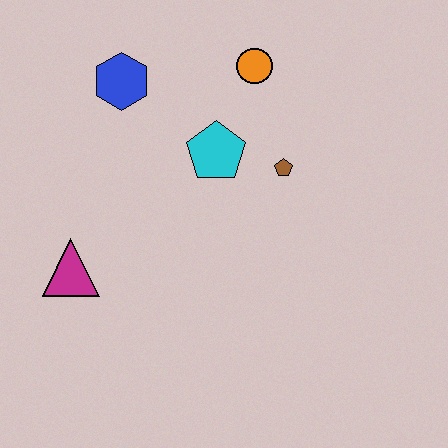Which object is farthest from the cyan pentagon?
The magenta triangle is farthest from the cyan pentagon.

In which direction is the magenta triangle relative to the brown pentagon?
The magenta triangle is to the left of the brown pentagon.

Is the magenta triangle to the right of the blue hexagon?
No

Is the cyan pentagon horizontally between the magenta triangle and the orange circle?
Yes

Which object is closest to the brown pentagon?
The cyan pentagon is closest to the brown pentagon.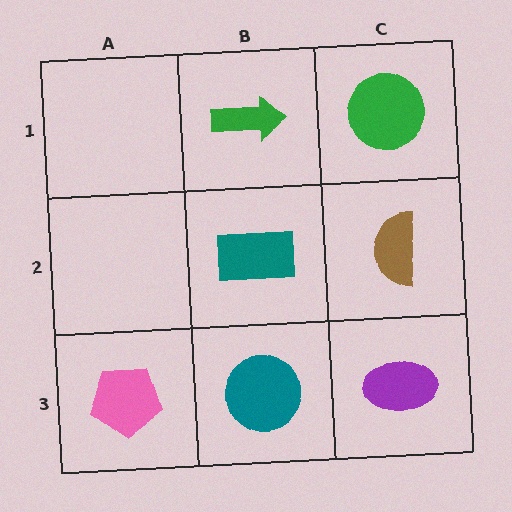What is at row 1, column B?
A green arrow.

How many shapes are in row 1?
2 shapes.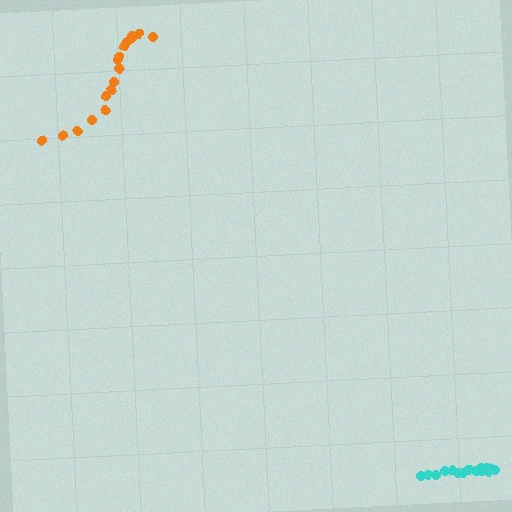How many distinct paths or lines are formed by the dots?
There are 2 distinct paths.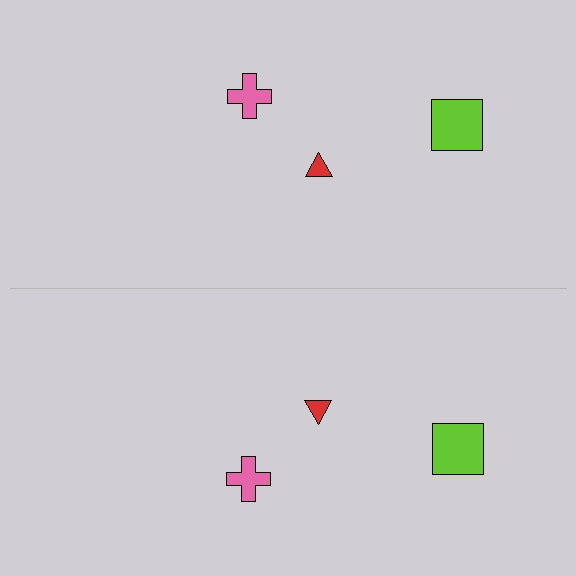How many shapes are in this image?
There are 6 shapes in this image.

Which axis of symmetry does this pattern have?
The pattern has a horizontal axis of symmetry running through the center of the image.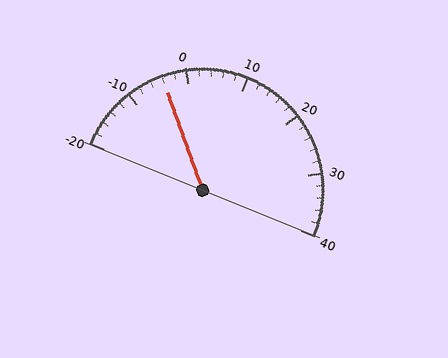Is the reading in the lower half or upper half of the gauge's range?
The reading is in the lower half of the range (-20 to 40).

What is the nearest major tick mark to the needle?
The nearest major tick mark is 0.